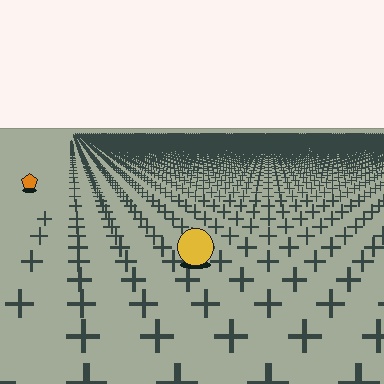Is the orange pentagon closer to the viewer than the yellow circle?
No. The yellow circle is closer — you can tell from the texture gradient: the ground texture is coarser near it.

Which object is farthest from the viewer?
The orange pentagon is farthest from the viewer. It appears smaller and the ground texture around it is denser.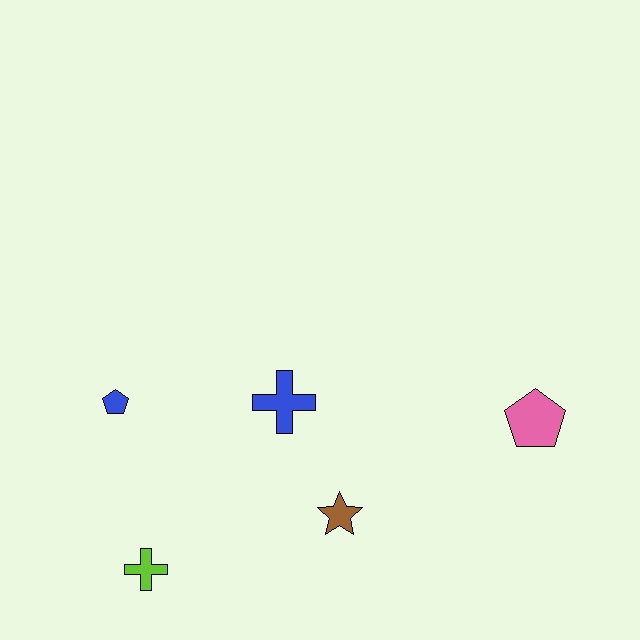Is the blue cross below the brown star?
No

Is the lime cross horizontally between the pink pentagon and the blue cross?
No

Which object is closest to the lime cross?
The blue pentagon is closest to the lime cross.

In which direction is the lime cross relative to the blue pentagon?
The lime cross is below the blue pentagon.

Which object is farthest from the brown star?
The blue pentagon is farthest from the brown star.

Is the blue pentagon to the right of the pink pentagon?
No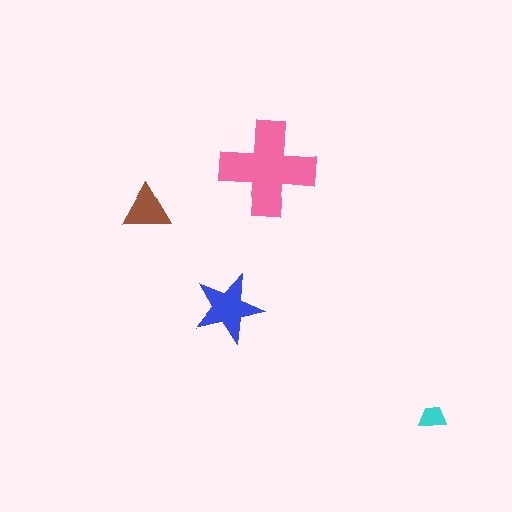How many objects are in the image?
There are 4 objects in the image.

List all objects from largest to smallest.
The pink cross, the blue star, the brown triangle, the cyan trapezoid.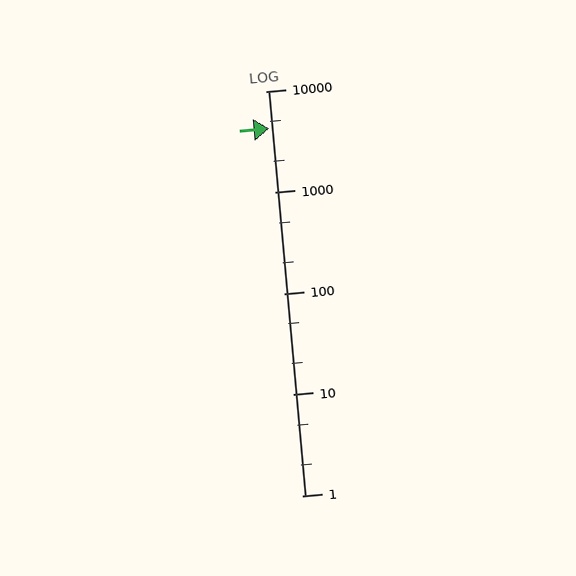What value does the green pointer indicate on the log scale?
The pointer indicates approximately 4300.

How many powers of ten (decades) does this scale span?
The scale spans 4 decades, from 1 to 10000.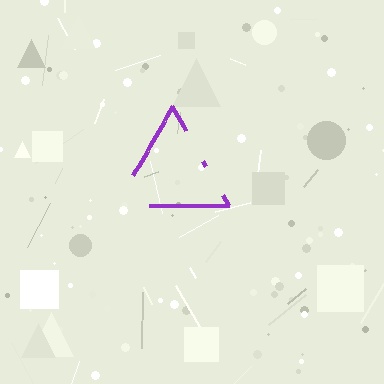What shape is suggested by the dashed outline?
The dashed outline suggests a triangle.